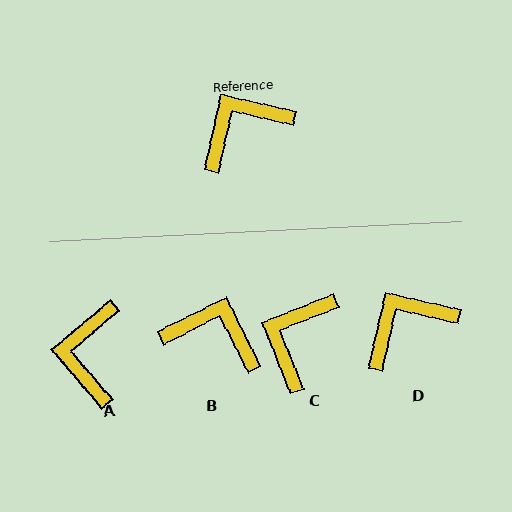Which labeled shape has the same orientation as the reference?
D.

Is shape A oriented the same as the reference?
No, it is off by about 54 degrees.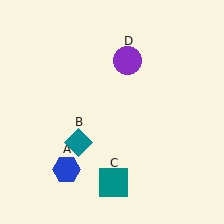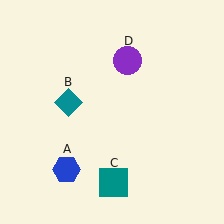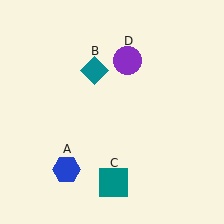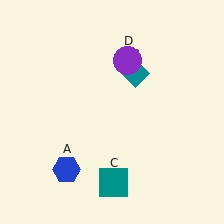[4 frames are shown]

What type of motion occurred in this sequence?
The teal diamond (object B) rotated clockwise around the center of the scene.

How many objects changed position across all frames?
1 object changed position: teal diamond (object B).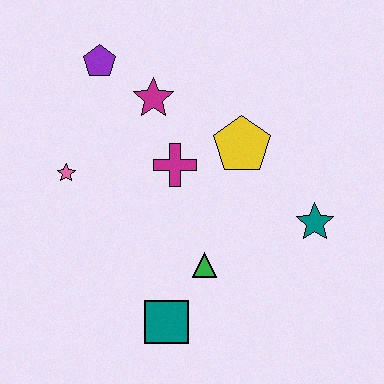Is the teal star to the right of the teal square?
Yes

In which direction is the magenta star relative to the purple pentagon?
The magenta star is to the right of the purple pentagon.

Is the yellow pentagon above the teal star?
Yes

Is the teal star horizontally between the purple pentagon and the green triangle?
No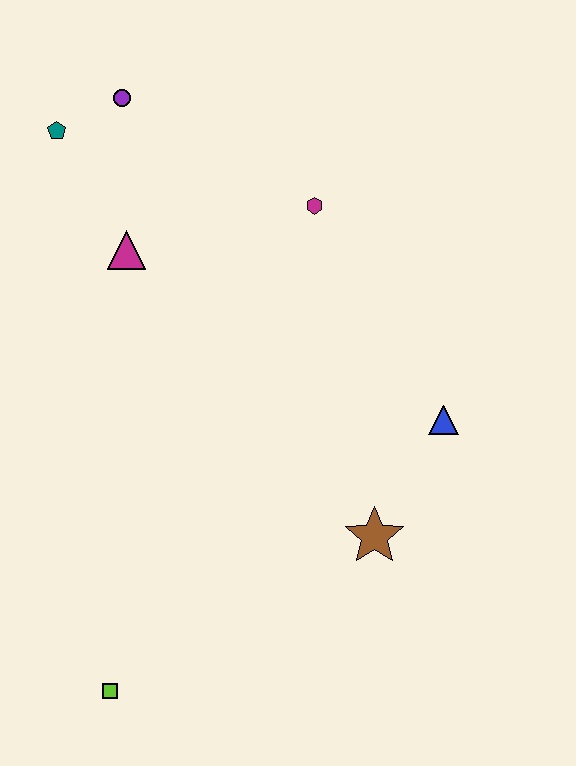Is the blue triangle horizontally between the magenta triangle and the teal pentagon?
No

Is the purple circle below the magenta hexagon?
No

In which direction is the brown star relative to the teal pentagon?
The brown star is below the teal pentagon.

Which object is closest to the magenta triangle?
The teal pentagon is closest to the magenta triangle.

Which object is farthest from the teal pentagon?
The lime square is farthest from the teal pentagon.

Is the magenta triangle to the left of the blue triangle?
Yes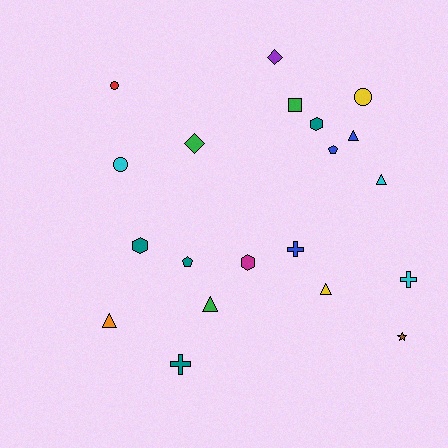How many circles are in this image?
There are 3 circles.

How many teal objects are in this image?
There are 4 teal objects.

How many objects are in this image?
There are 20 objects.